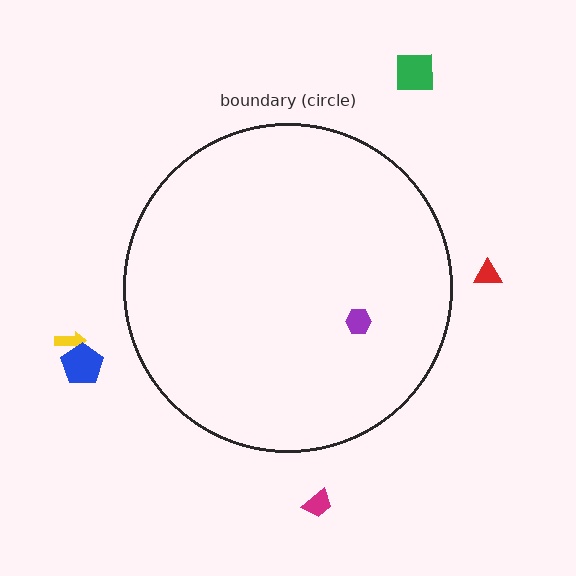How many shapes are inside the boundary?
1 inside, 5 outside.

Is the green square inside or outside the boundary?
Outside.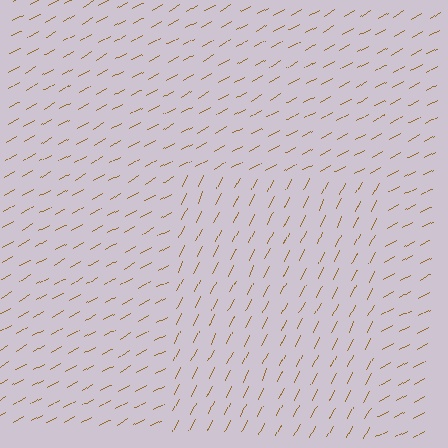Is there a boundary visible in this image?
Yes, there is a texture boundary formed by a change in line orientation.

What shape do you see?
I see a rectangle.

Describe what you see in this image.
The image is filled with small brown line segments. A rectangle region in the image has lines oriented differently from the surrounding lines, creating a visible texture boundary.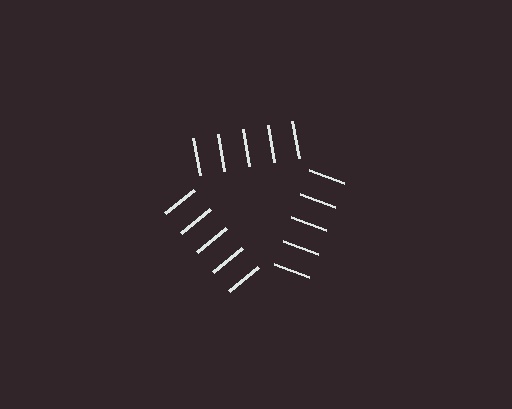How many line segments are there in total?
15 — 5 along each of the 3 edges.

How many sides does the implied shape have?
3 sides — the line-ends trace a triangle.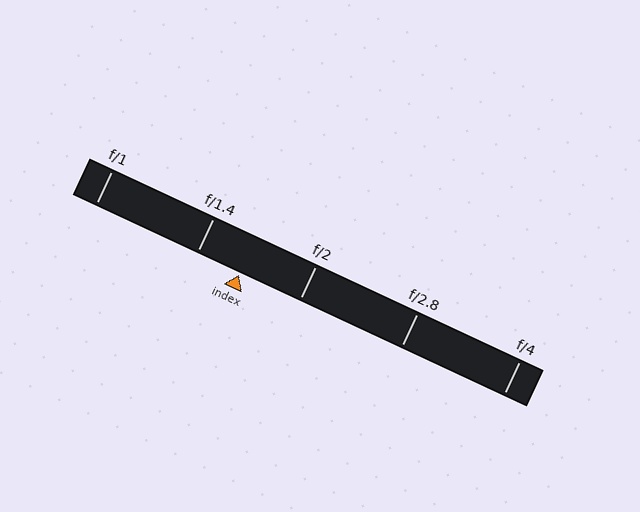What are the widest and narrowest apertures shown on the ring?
The widest aperture shown is f/1 and the narrowest is f/4.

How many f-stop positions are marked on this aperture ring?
There are 5 f-stop positions marked.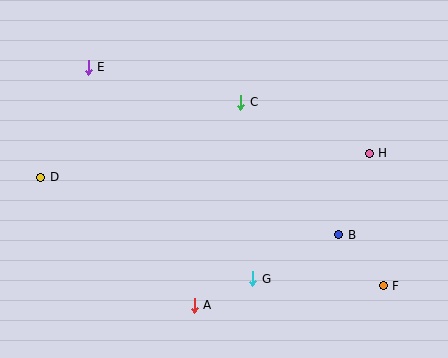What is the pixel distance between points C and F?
The distance between C and F is 233 pixels.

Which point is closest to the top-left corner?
Point E is closest to the top-left corner.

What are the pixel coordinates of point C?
Point C is at (241, 102).